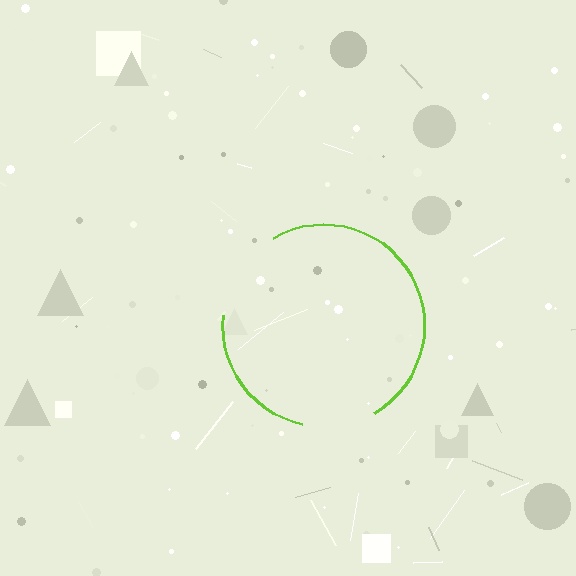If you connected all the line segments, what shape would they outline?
They would outline a circle.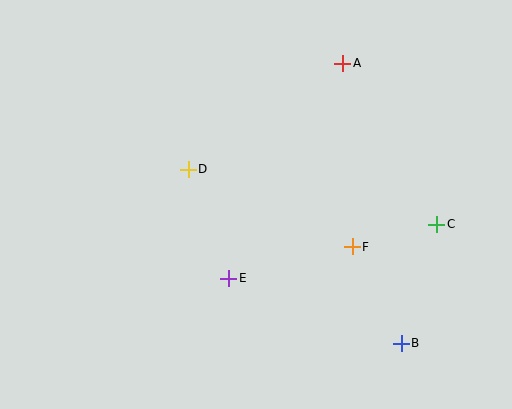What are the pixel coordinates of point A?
Point A is at (343, 63).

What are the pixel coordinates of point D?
Point D is at (188, 169).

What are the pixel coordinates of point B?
Point B is at (401, 343).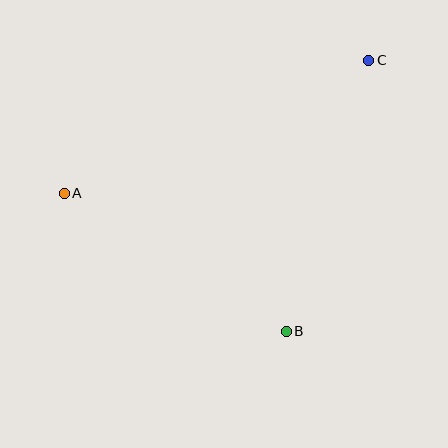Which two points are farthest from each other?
Points A and C are farthest from each other.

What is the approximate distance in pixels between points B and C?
The distance between B and C is approximately 283 pixels.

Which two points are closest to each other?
Points A and B are closest to each other.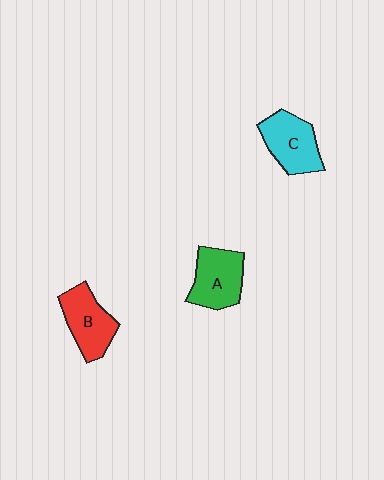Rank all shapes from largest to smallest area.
From largest to smallest: A (green), C (cyan), B (red).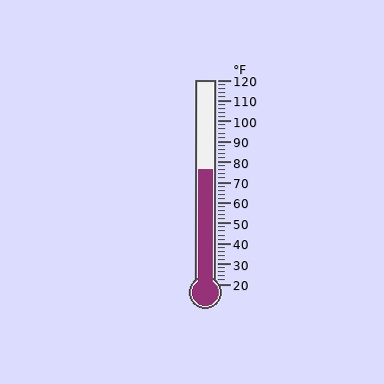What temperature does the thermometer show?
The thermometer shows approximately 76°F.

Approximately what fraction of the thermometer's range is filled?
The thermometer is filled to approximately 55% of its range.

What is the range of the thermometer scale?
The thermometer scale ranges from 20°F to 120°F.